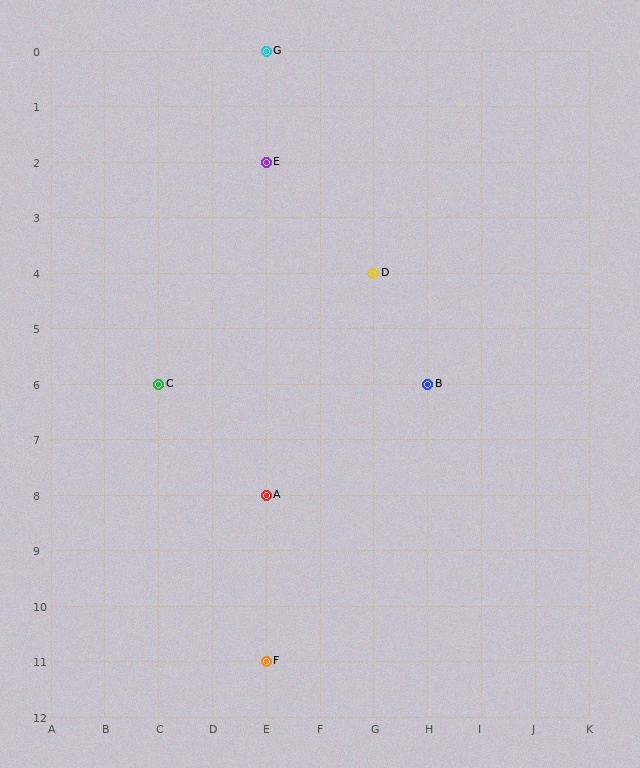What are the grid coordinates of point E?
Point E is at grid coordinates (E, 2).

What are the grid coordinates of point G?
Point G is at grid coordinates (E, 0).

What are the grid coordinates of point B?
Point B is at grid coordinates (H, 6).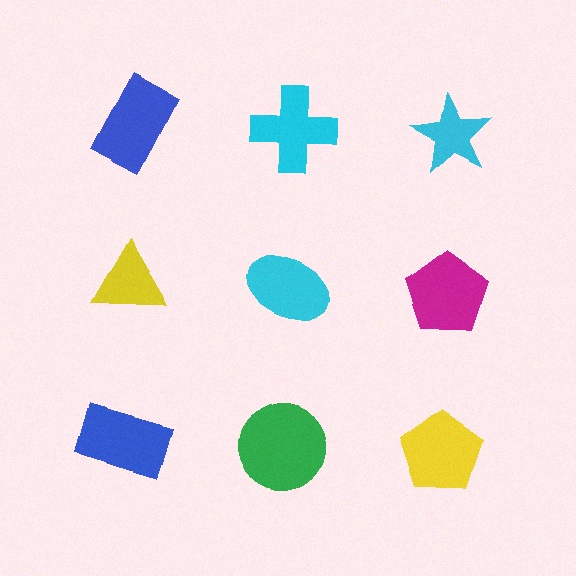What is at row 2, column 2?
A cyan ellipse.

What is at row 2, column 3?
A magenta pentagon.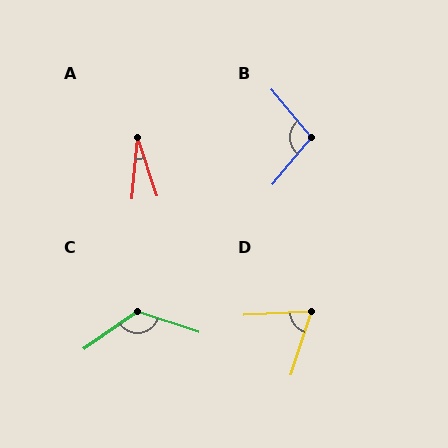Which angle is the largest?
C, at approximately 126 degrees.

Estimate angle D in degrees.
Approximately 69 degrees.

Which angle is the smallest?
A, at approximately 23 degrees.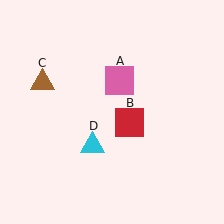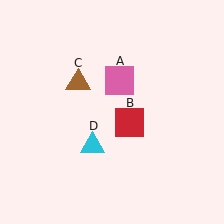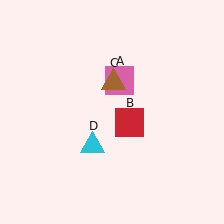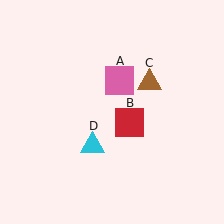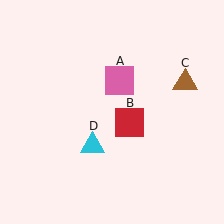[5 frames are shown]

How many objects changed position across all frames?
1 object changed position: brown triangle (object C).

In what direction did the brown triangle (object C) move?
The brown triangle (object C) moved right.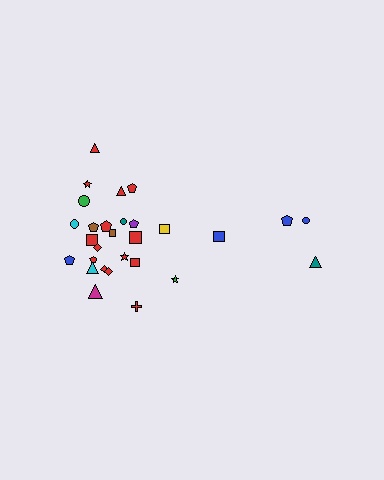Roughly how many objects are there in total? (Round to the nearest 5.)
Roughly 30 objects in total.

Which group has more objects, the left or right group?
The left group.